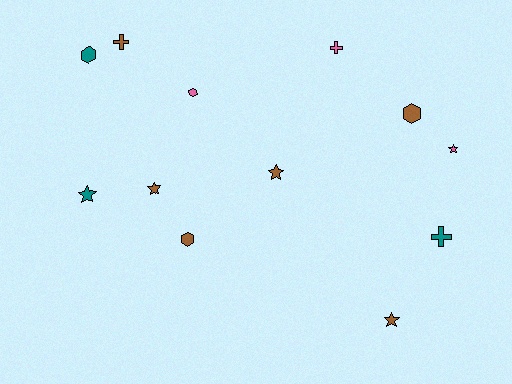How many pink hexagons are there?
There is 1 pink hexagon.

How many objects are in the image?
There are 12 objects.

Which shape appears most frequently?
Star, with 5 objects.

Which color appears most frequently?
Brown, with 6 objects.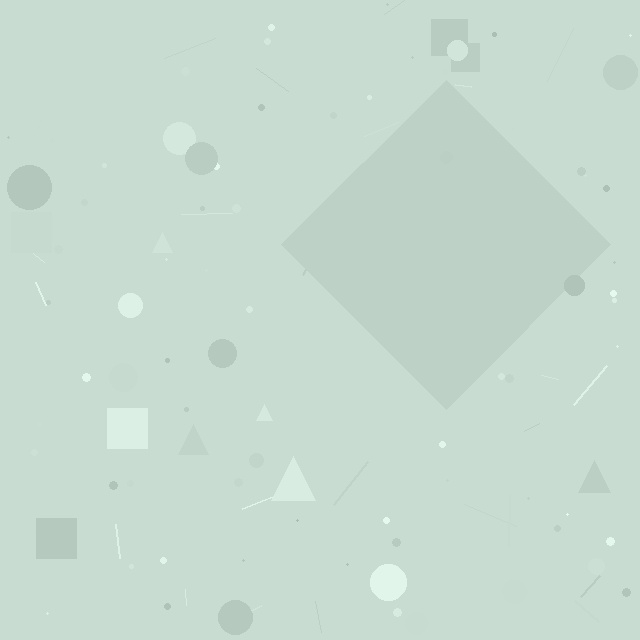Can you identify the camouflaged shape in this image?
The camouflaged shape is a diamond.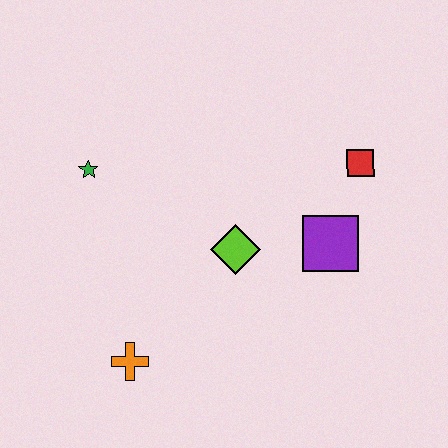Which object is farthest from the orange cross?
The red square is farthest from the orange cross.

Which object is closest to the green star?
The lime diamond is closest to the green star.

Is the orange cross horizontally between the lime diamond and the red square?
No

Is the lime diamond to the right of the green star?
Yes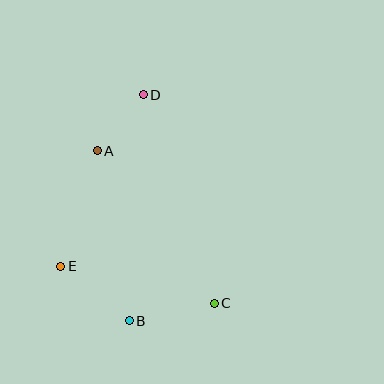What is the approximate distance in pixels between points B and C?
The distance between B and C is approximately 87 pixels.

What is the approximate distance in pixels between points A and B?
The distance between A and B is approximately 173 pixels.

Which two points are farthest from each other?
Points B and D are farthest from each other.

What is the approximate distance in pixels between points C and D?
The distance between C and D is approximately 220 pixels.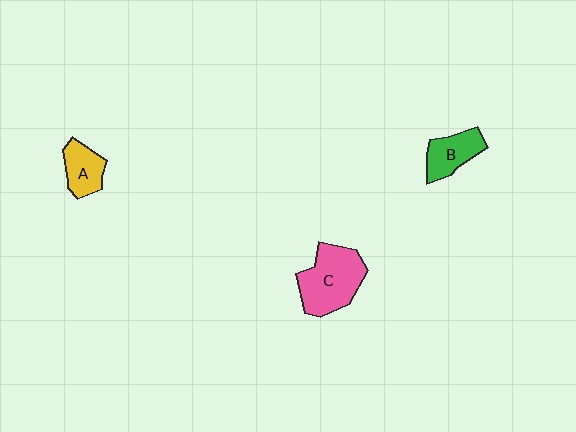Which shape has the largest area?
Shape C (pink).